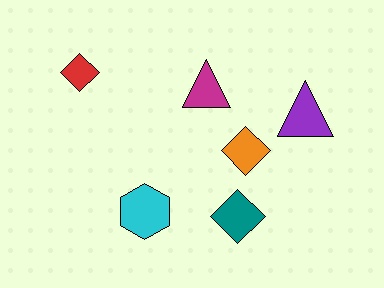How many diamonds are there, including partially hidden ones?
There are 3 diamonds.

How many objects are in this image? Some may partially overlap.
There are 6 objects.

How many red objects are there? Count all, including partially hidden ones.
There is 1 red object.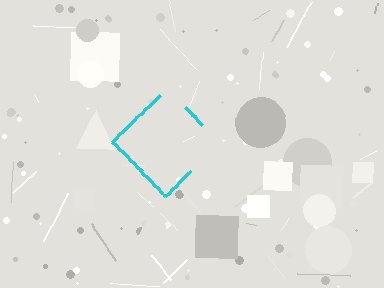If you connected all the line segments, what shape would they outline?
They would outline a diamond.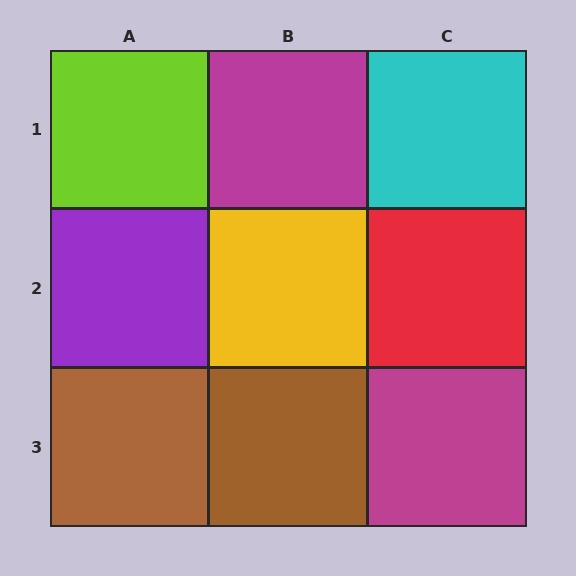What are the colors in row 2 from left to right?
Purple, yellow, red.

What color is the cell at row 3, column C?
Magenta.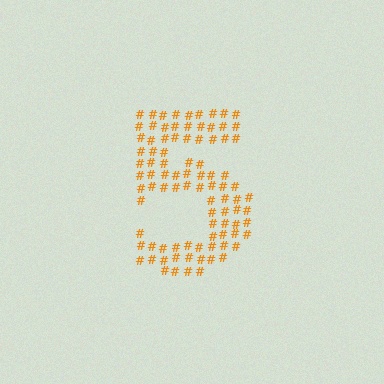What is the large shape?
The large shape is the digit 5.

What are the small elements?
The small elements are hash symbols.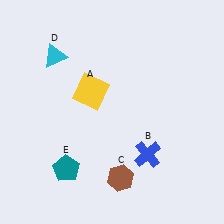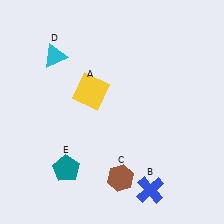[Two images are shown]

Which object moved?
The blue cross (B) moved down.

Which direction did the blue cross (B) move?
The blue cross (B) moved down.